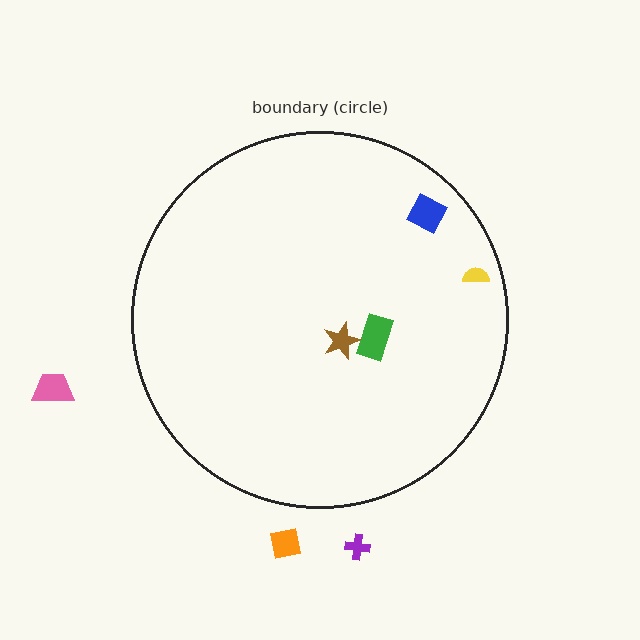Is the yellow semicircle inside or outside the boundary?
Inside.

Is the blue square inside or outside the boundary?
Inside.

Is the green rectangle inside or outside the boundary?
Inside.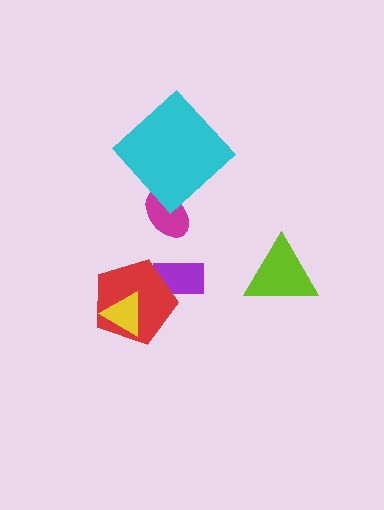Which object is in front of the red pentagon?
The yellow triangle is in front of the red pentagon.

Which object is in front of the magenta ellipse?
The cyan diamond is in front of the magenta ellipse.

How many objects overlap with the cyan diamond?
1 object overlaps with the cyan diamond.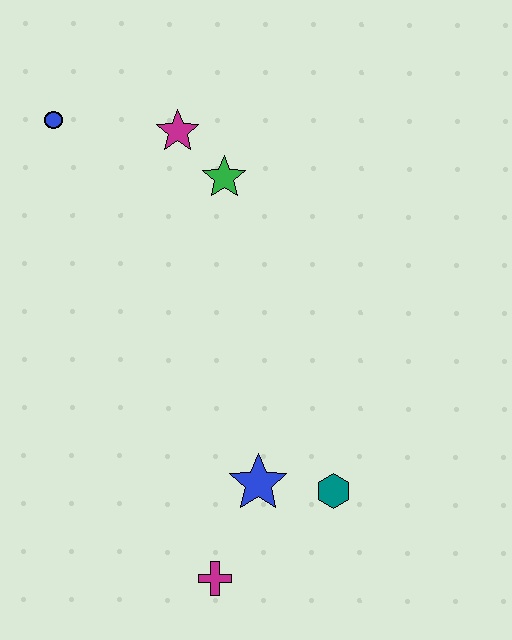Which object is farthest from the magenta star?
The magenta cross is farthest from the magenta star.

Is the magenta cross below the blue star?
Yes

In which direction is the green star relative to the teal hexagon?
The green star is above the teal hexagon.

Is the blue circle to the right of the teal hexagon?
No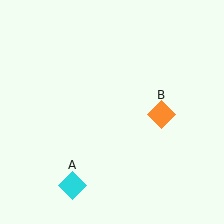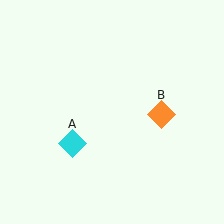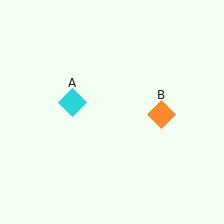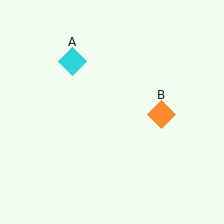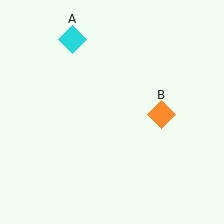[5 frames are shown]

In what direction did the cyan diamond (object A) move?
The cyan diamond (object A) moved up.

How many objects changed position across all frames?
1 object changed position: cyan diamond (object A).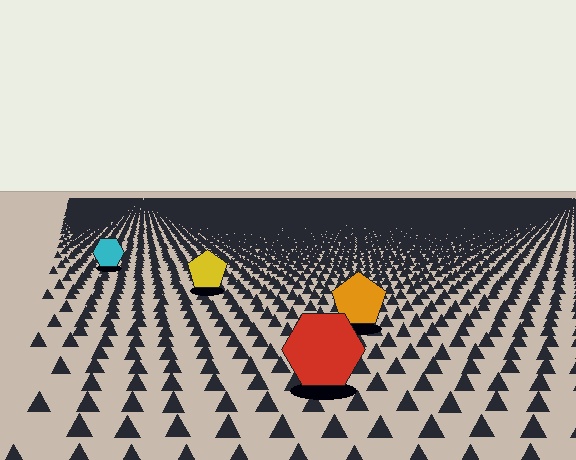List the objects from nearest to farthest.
From nearest to farthest: the red hexagon, the orange pentagon, the yellow pentagon, the cyan hexagon.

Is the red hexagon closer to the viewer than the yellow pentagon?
Yes. The red hexagon is closer — you can tell from the texture gradient: the ground texture is coarser near it.